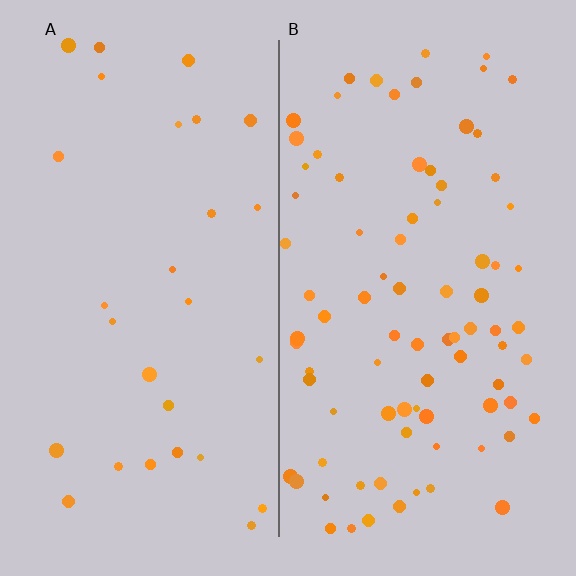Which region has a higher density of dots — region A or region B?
B (the right).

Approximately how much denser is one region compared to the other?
Approximately 2.9× — region B over region A.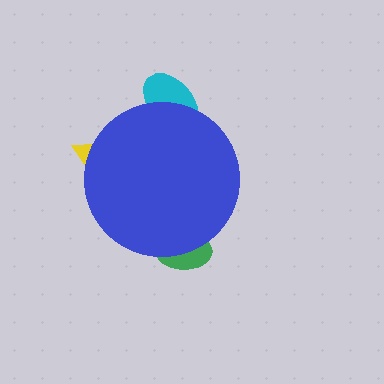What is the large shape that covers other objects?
A blue circle.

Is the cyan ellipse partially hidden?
Yes, the cyan ellipse is partially hidden behind the blue circle.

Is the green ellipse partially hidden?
Yes, the green ellipse is partially hidden behind the blue circle.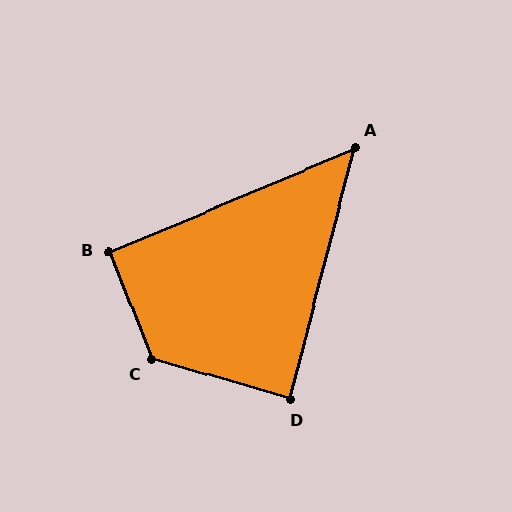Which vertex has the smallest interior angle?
A, at approximately 53 degrees.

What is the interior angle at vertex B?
Approximately 92 degrees (approximately right).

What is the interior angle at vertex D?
Approximately 88 degrees (approximately right).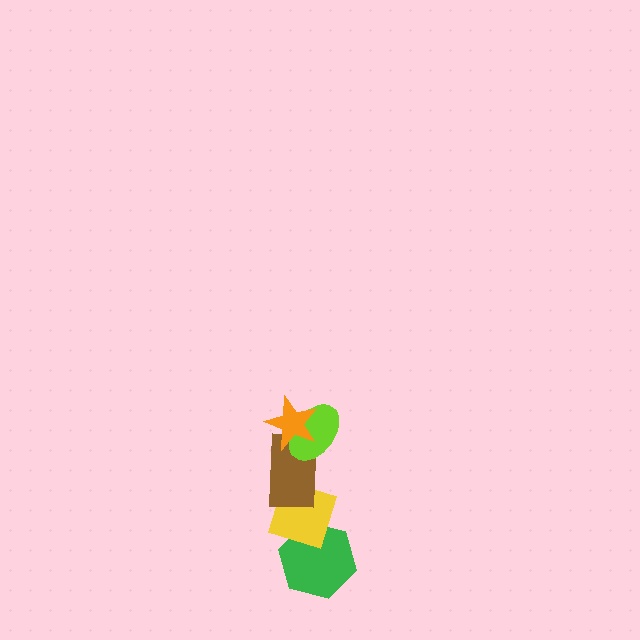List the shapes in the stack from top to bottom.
From top to bottom: the orange star, the lime ellipse, the brown rectangle, the yellow diamond, the green hexagon.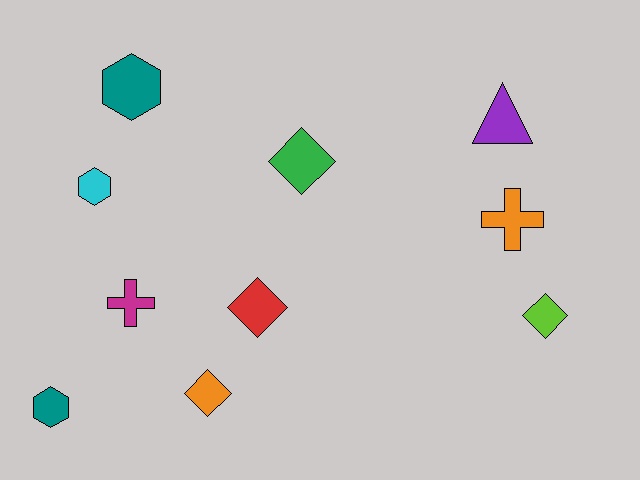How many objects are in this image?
There are 10 objects.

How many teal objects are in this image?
There are 2 teal objects.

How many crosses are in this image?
There are 2 crosses.